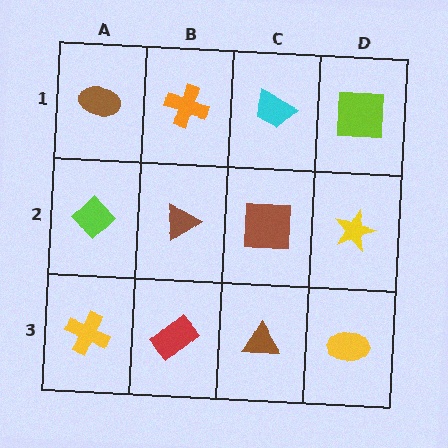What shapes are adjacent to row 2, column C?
A cyan trapezoid (row 1, column C), a brown triangle (row 3, column C), a brown triangle (row 2, column B), a yellow star (row 2, column D).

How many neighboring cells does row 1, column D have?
2.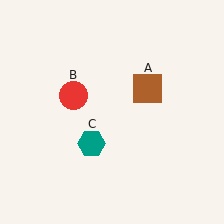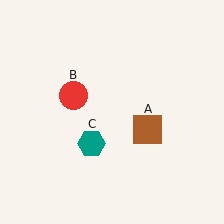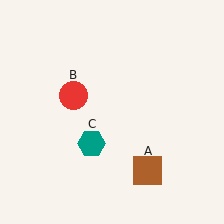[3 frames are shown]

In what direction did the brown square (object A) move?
The brown square (object A) moved down.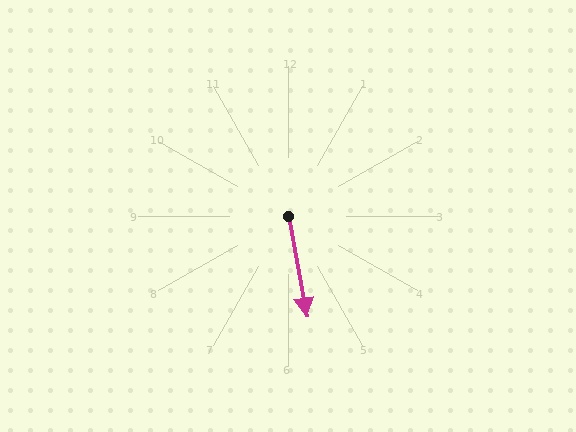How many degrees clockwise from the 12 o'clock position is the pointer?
Approximately 170 degrees.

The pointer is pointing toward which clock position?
Roughly 6 o'clock.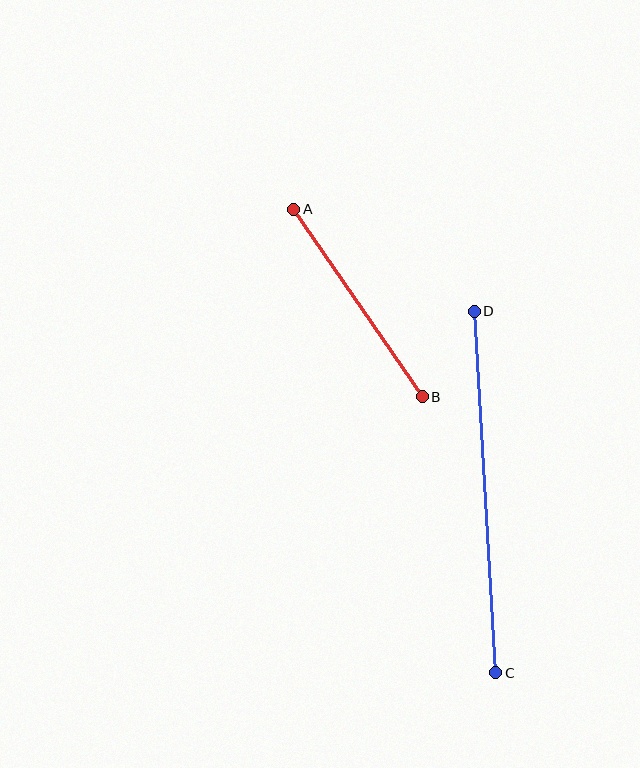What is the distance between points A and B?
The distance is approximately 227 pixels.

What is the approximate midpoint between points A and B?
The midpoint is at approximately (358, 303) pixels.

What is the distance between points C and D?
The distance is approximately 363 pixels.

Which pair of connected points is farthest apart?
Points C and D are farthest apart.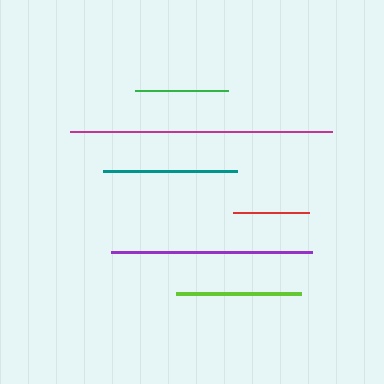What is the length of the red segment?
The red segment is approximately 76 pixels long.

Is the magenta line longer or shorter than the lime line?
The magenta line is longer than the lime line.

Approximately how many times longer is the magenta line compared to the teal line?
The magenta line is approximately 1.9 times the length of the teal line.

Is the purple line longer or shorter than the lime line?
The purple line is longer than the lime line.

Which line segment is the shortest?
The red line is the shortest at approximately 76 pixels.